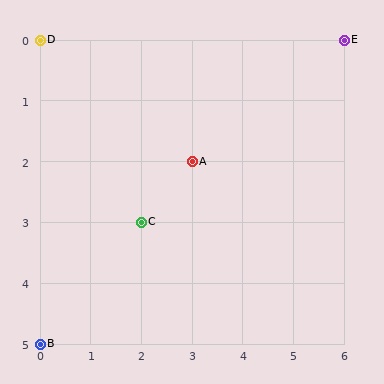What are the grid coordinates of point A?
Point A is at grid coordinates (3, 2).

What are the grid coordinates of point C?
Point C is at grid coordinates (2, 3).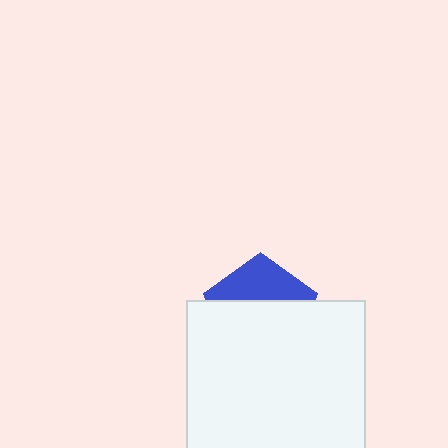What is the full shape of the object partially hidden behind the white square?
The partially hidden object is a blue pentagon.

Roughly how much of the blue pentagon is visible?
A small part of it is visible (roughly 35%).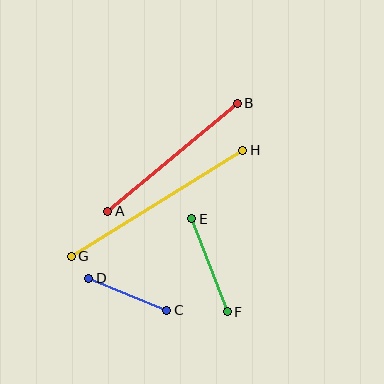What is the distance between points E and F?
The distance is approximately 100 pixels.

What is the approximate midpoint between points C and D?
The midpoint is at approximately (128, 294) pixels.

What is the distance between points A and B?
The distance is approximately 169 pixels.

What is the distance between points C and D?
The distance is approximately 84 pixels.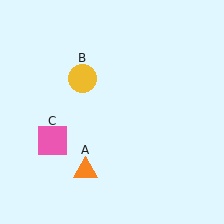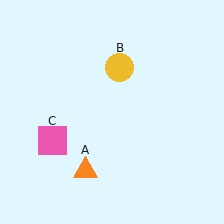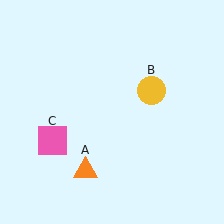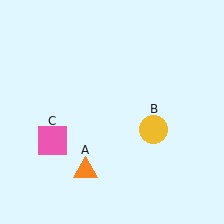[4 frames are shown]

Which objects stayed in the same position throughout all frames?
Orange triangle (object A) and pink square (object C) remained stationary.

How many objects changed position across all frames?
1 object changed position: yellow circle (object B).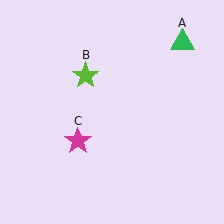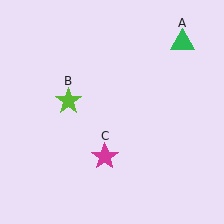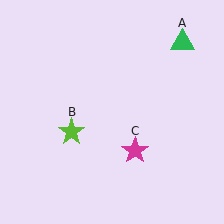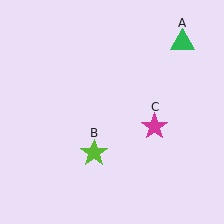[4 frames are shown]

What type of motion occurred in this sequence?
The lime star (object B), magenta star (object C) rotated counterclockwise around the center of the scene.